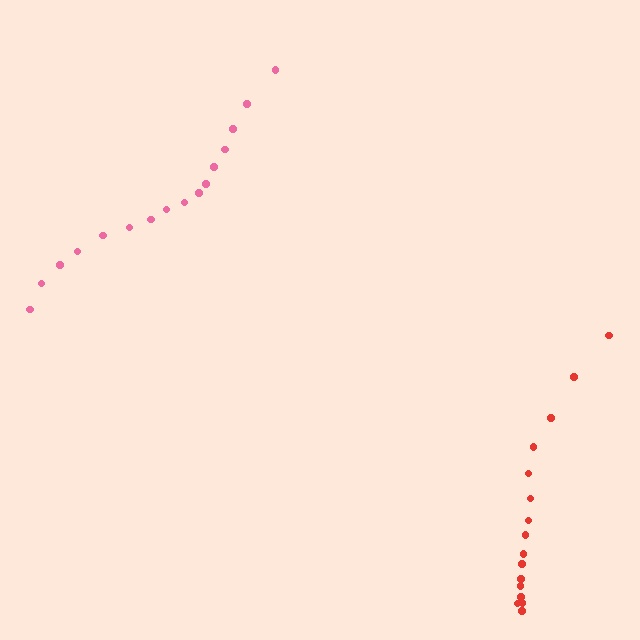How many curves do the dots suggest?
There are 2 distinct paths.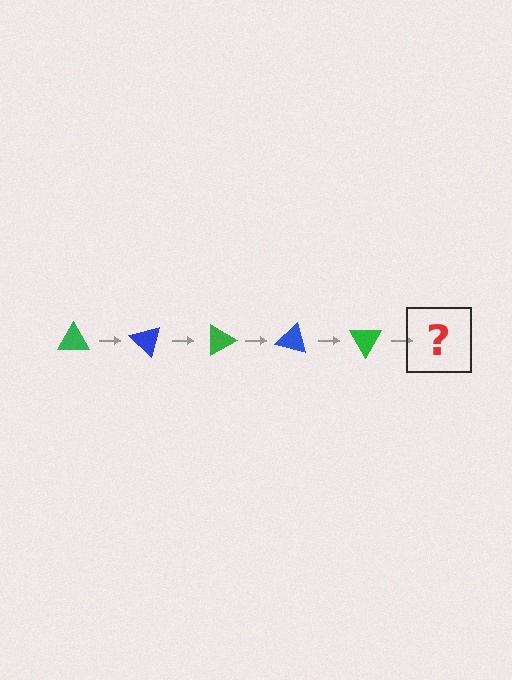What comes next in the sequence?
The next element should be a blue triangle, rotated 225 degrees from the start.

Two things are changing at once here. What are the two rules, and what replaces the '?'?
The two rules are that it rotates 45 degrees each step and the color cycles through green and blue. The '?' should be a blue triangle, rotated 225 degrees from the start.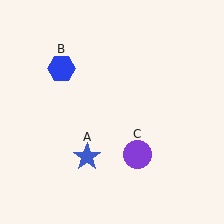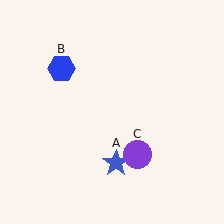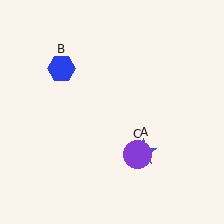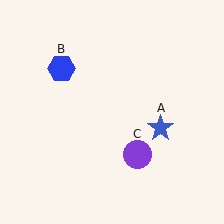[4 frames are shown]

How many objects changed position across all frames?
1 object changed position: blue star (object A).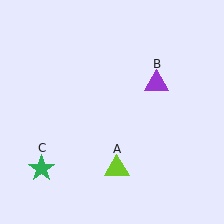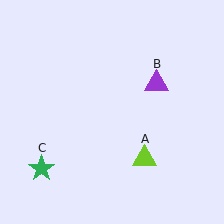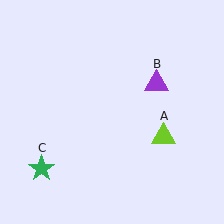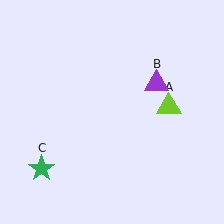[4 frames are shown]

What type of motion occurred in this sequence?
The lime triangle (object A) rotated counterclockwise around the center of the scene.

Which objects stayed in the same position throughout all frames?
Purple triangle (object B) and green star (object C) remained stationary.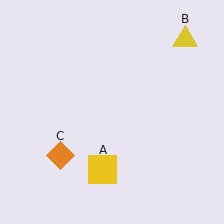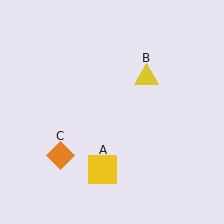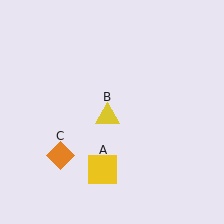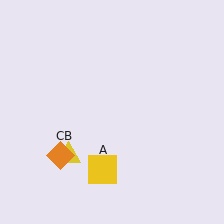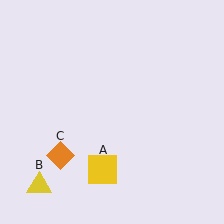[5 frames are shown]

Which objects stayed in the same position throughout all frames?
Yellow square (object A) and orange diamond (object C) remained stationary.